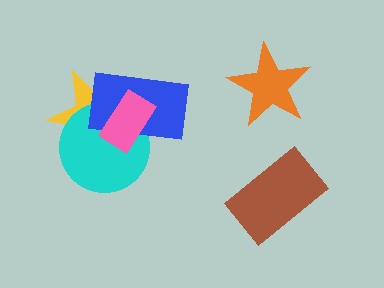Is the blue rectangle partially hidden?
Yes, it is partially covered by another shape.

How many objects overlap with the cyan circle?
3 objects overlap with the cyan circle.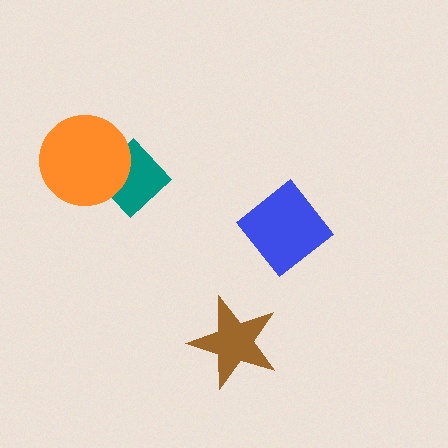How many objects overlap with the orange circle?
1 object overlaps with the orange circle.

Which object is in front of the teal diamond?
The orange circle is in front of the teal diamond.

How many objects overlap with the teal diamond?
1 object overlaps with the teal diamond.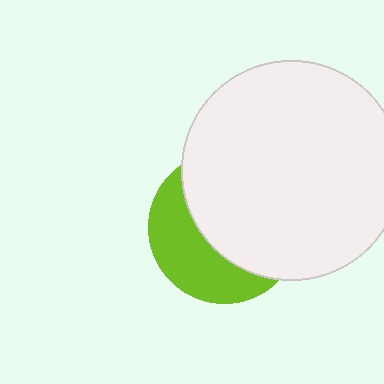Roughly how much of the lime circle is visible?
A small part of it is visible (roughly 39%).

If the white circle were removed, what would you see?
You would see the complete lime circle.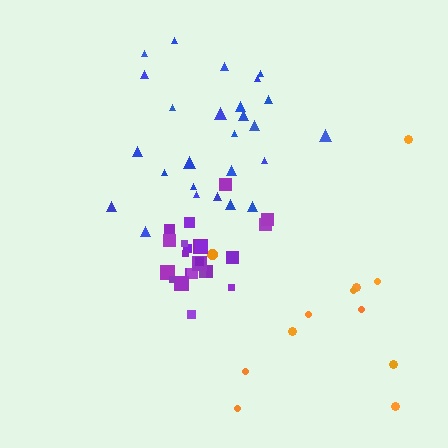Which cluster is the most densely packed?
Purple.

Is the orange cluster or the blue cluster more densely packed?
Blue.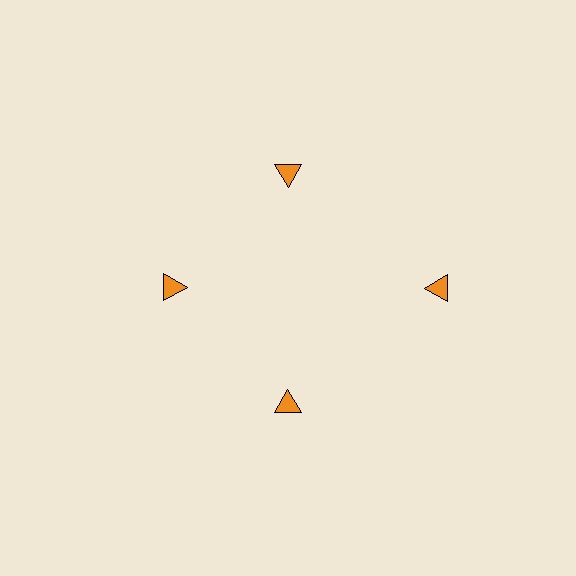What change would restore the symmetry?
The symmetry would be restored by moving it inward, back onto the ring so that all 4 triangles sit at equal angles and equal distance from the center.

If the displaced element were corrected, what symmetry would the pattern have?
It would have 4-fold rotational symmetry — the pattern would map onto itself every 90 degrees.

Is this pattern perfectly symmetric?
No. The 4 orange triangles are arranged in a ring, but one element near the 3 o'clock position is pushed outward from the center, breaking the 4-fold rotational symmetry.